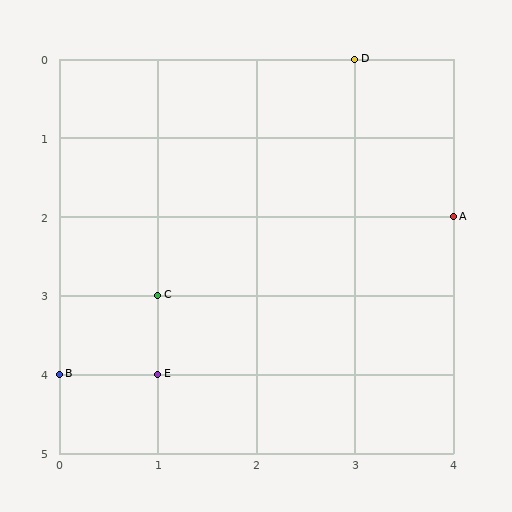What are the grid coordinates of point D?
Point D is at grid coordinates (3, 0).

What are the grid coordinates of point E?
Point E is at grid coordinates (1, 4).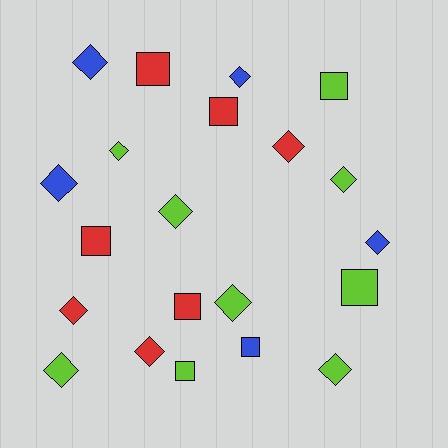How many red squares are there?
There are 4 red squares.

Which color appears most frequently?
Lime, with 9 objects.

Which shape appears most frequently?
Diamond, with 13 objects.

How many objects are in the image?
There are 21 objects.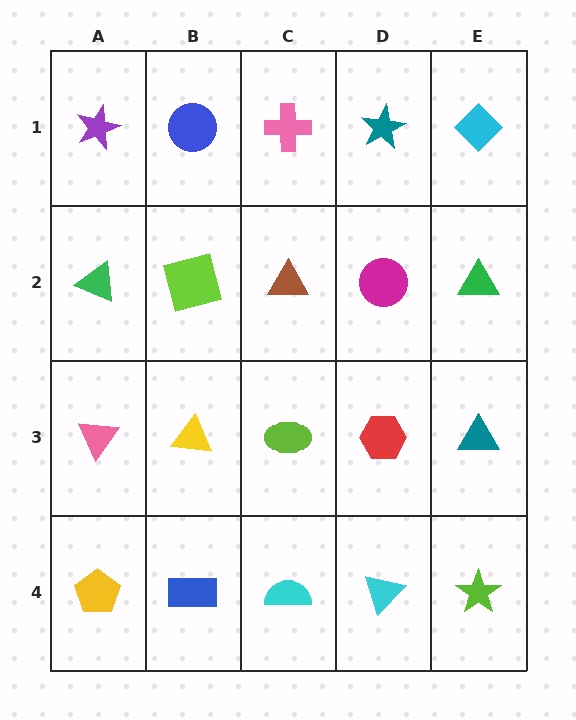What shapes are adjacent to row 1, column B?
A lime square (row 2, column B), a purple star (row 1, column A), a pink cross (row 1, column C).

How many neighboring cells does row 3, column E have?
3.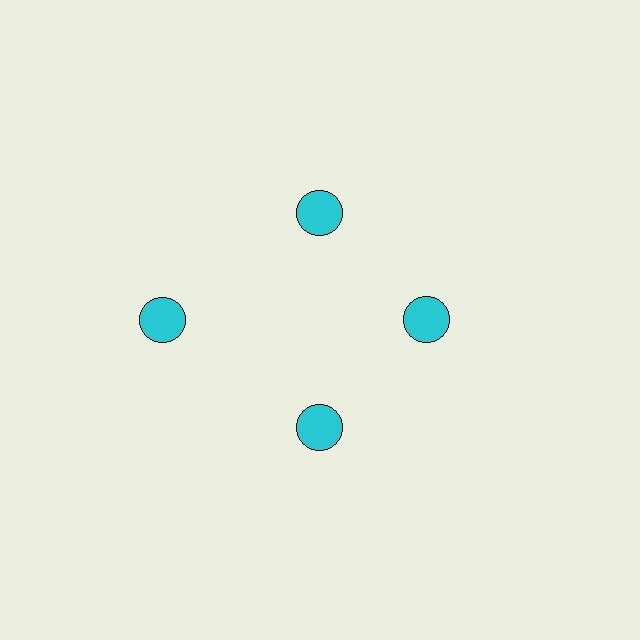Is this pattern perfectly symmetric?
No. The 4 cyan circles are arranged in a ring, but one element near the 9 o'clock position is pushed outward from the center, breaking the 4-fold rotational symmetry.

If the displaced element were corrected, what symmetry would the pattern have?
It would have 4-fold rotational symmetry — the pattern would map onto itself every 90 degrees.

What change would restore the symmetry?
The symmetry would be restored by moving it inward, back onto the ring so that all 4 circles sit at equal angles and equal distance from the center.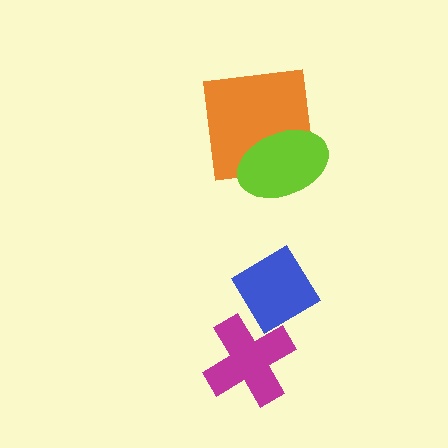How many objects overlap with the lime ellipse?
1 object overlaps with the lime ellipse.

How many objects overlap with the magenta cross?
1 object overlaps with the magenta cross.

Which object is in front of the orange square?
The lime ellipse is in front of the orange square.